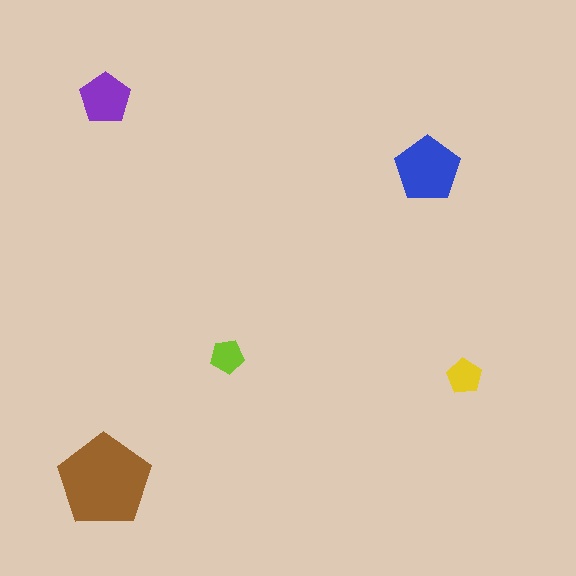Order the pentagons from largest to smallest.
the brown one, the blue one, the purple one, the yellow one, the lime one.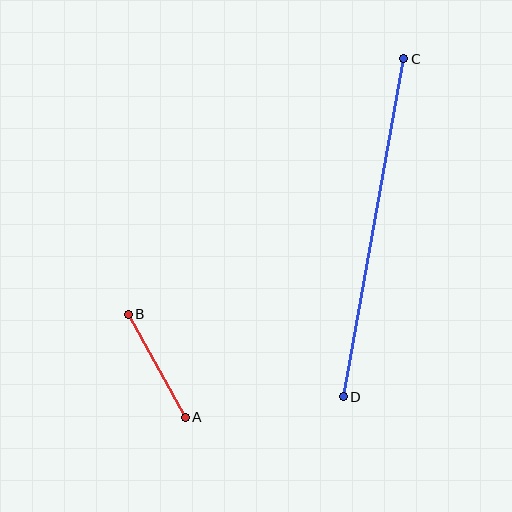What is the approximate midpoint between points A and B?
The midpoint is at approximately (157, 366) pixels.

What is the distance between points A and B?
The distance is approximately 118 pixels.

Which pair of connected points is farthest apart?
Points C and D are farthest apart.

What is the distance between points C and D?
The distance is approximately 343 pixels.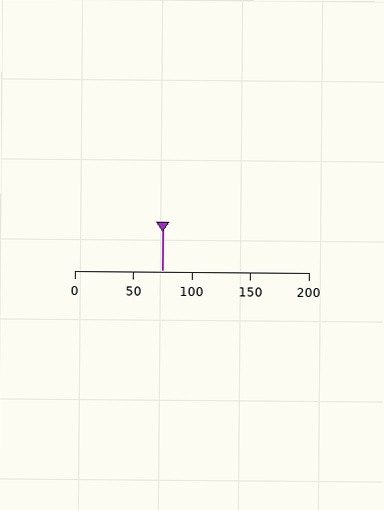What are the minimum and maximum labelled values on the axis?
The axis runs from 0 to 200.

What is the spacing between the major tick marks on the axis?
The major ticks are spaced 50 apart.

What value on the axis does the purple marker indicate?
The marker indicates approximately 75.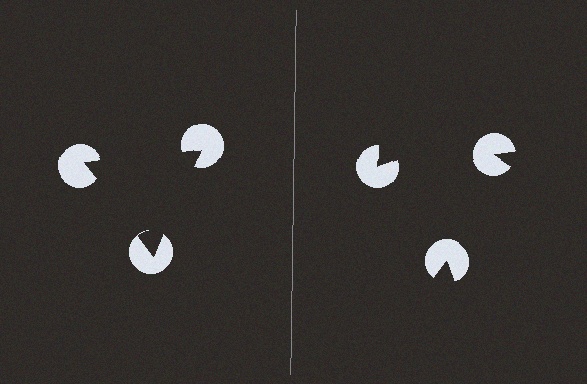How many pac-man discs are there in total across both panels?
6 — 3 on each side.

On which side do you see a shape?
An illusory triangle appears on the left side. On the right side the wedge cuts are rotated, so no coherent shape forms.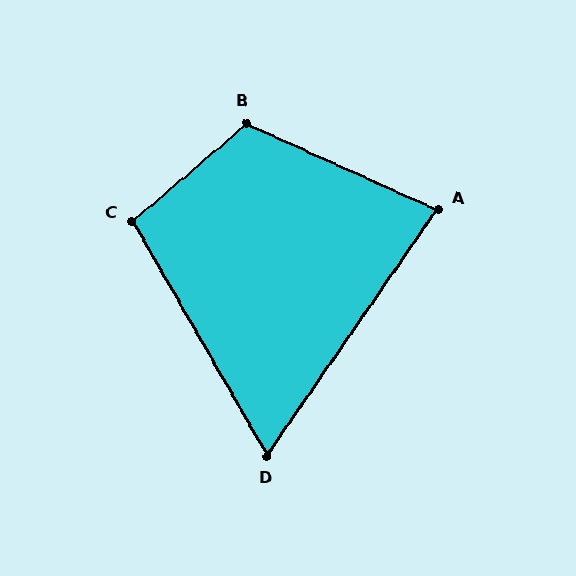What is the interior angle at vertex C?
Approximately 100 degrees (obtuse).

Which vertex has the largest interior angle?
B, at approximately 115 degrees.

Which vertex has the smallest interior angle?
D, at approximately 65 degrees.